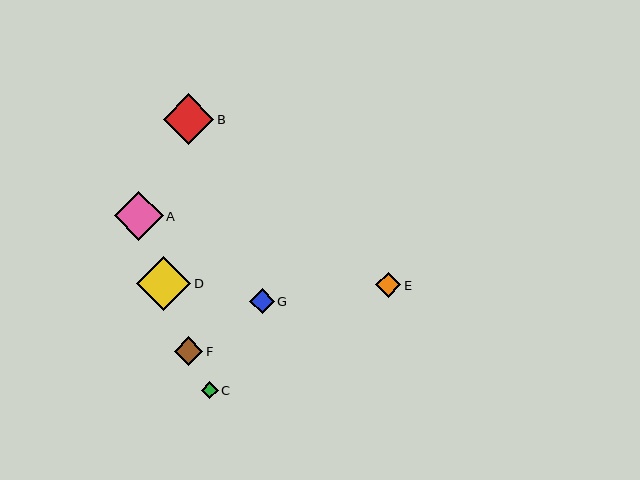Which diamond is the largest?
Diamond D is the largest with a size of approximately 54 pixels.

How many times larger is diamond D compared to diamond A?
Diamond D is approximately 1.1 times the size of diamond A.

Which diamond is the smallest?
Diamond C is the smallest with a size of approximately 17 pixels.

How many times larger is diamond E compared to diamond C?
Diamond E is approximately 1.5 times the size of diamond C.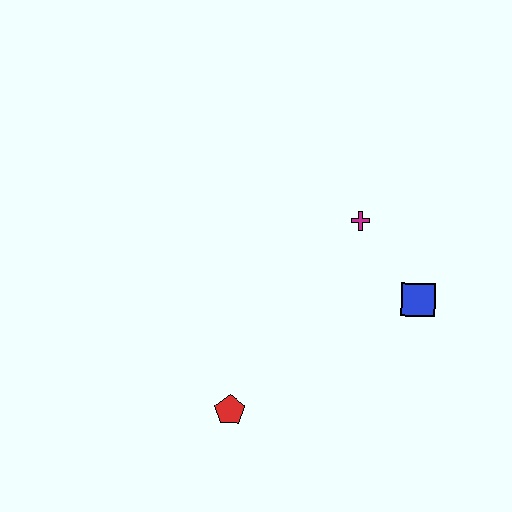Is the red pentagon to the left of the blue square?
Yes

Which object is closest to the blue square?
The magenta cross is closest to the blue square.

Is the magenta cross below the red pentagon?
No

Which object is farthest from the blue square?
The red pentagon is farthest from the blue square.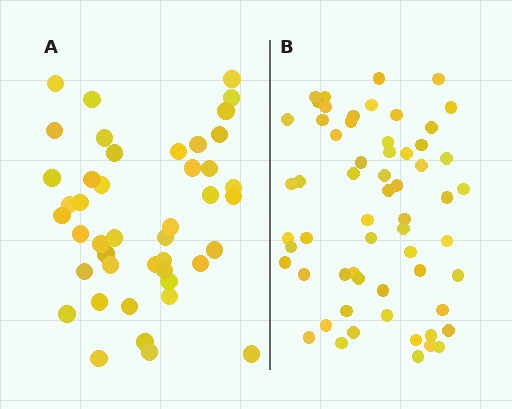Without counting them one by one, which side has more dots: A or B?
Region B (the right region) has more dots.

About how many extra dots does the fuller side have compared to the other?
Region B has approximately 15 more dots than region A.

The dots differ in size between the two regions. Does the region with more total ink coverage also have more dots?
No. Region A has more total ink coverage because its dots are larger, but region B actually contains more individual dots. Total area can be misleading — the number of items is what matters here.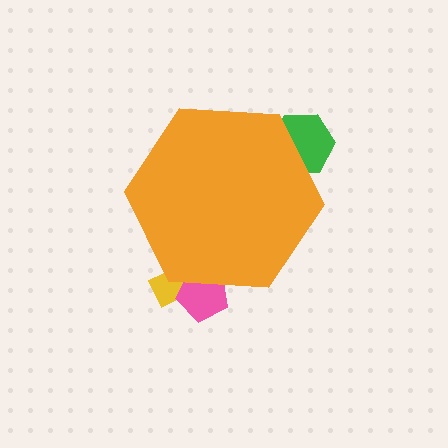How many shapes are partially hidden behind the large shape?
3 shapes are partially hidden.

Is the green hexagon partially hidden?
Yes, the green hexagon is partially hidden behind the orange hexagon.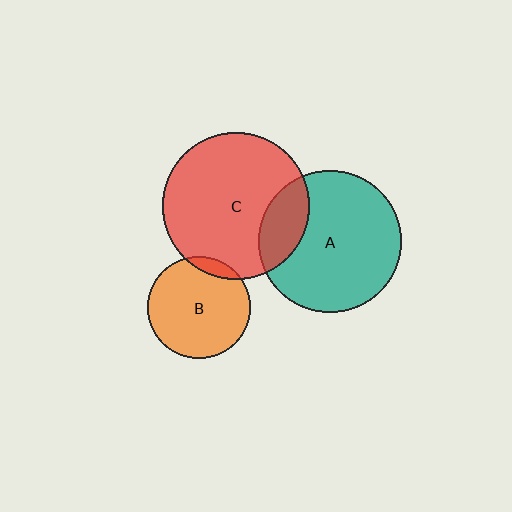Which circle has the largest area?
Circle C (red).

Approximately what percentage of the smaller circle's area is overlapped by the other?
Approximately 10%.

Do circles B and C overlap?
Yes.